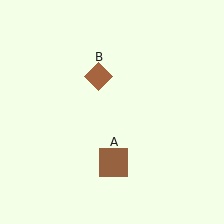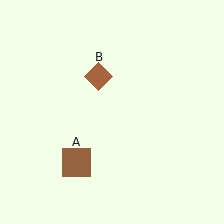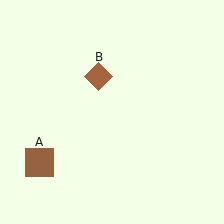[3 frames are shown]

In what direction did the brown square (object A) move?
The brown square (object A) moved left.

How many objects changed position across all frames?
1 object changed position: brown square (object A).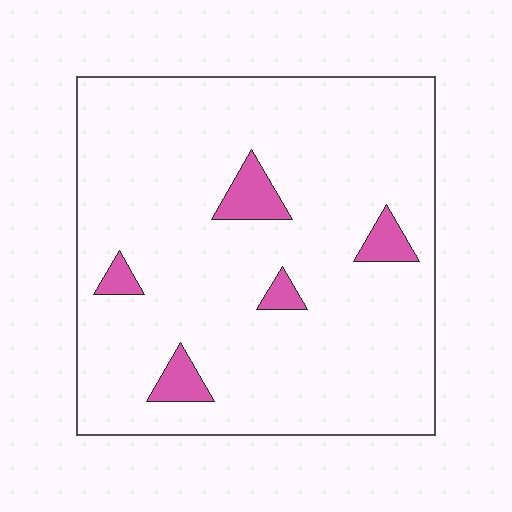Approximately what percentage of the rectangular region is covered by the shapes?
Approximately 5%.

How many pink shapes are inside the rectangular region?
5.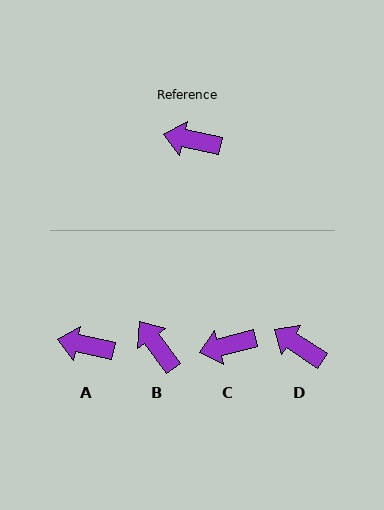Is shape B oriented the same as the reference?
No, it is off by about 42 degrees.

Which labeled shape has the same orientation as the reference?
A.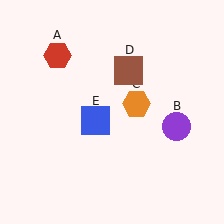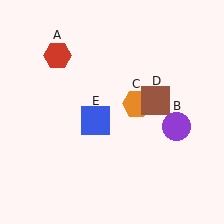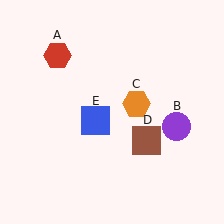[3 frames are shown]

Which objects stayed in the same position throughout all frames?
Red hexagon (object A) and purple circle (object B) and orange hexagon (object C) and blue square (object E) remained stationary.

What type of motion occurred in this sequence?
The brown square (object D) rotated clockwise around the center of the scene.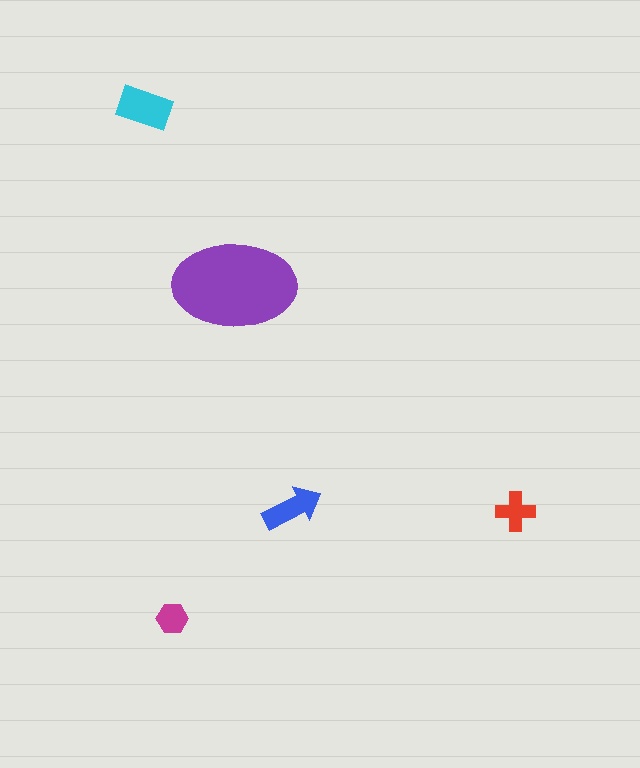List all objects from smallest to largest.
The magenta hexagon, the red cross, the blue arrow, the cyan rectangle, the purple ellipse.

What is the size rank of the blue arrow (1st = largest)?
3rd.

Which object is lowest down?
The magenta hexagon is bottommost.